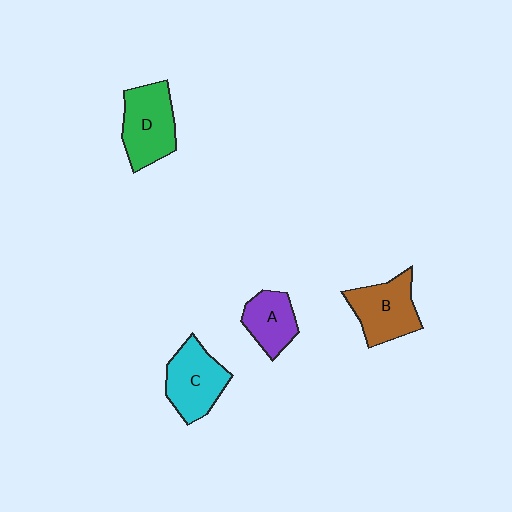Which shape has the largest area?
Shape D (green).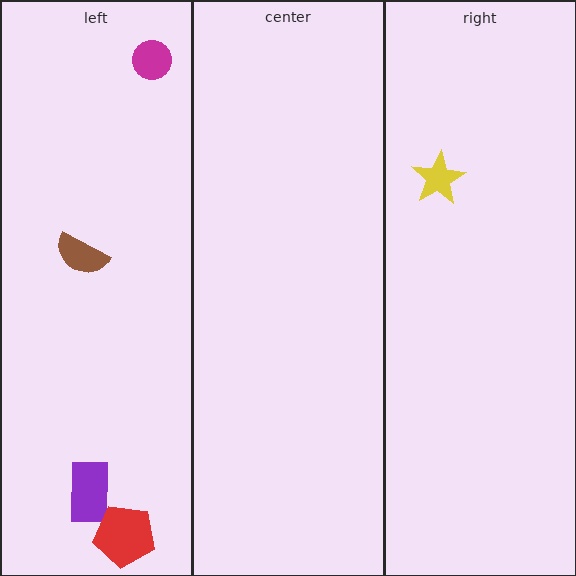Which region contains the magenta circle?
The left region.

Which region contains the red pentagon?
The left region.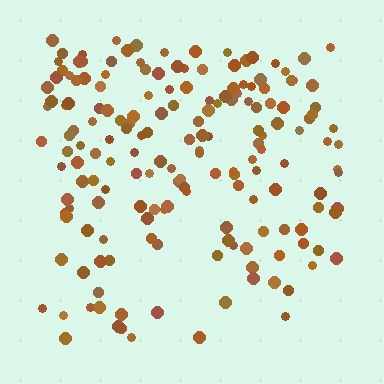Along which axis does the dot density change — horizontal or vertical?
Vertical.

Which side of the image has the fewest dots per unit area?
The bottom.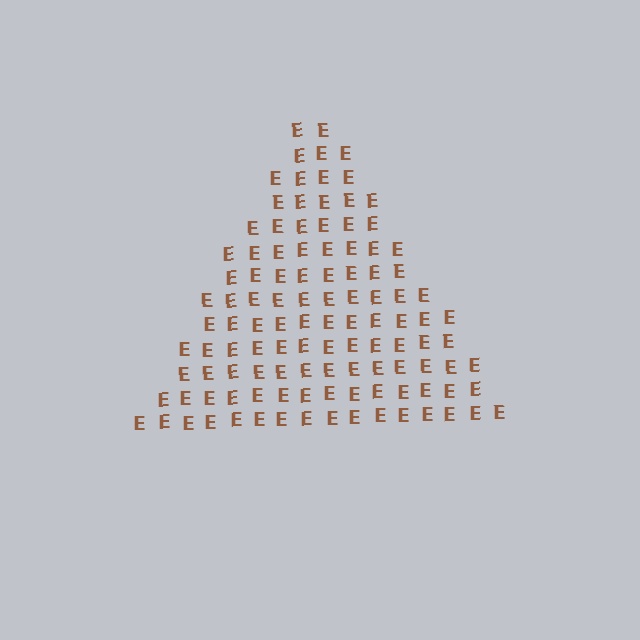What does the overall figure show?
The overall figure shows a triangle.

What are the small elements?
The small elements are letter E's.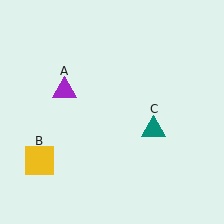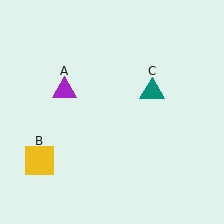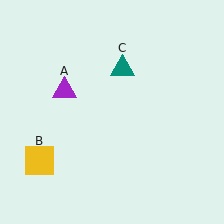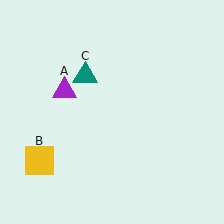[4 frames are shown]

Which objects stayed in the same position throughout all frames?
Purple triangle (object A) and yellow square (object B) remained stationary.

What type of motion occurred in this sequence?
The teal triangle (object C) rotated counterclockwise around the center of the scene.